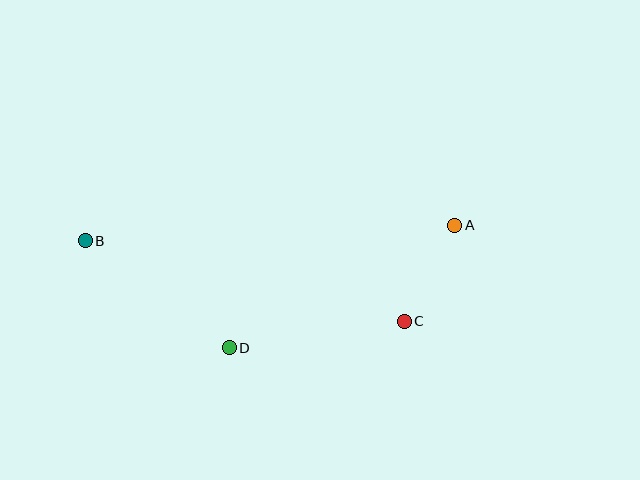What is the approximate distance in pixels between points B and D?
The distance between B and D is approximately 180 pixels.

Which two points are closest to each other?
Points A and C are closest to each other.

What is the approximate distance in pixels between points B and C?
The distance between B and C is approximately 329 pixels.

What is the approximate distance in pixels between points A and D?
The distance between A and D is approximately 257 pixels.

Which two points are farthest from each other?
Points A and B are farthest from each other.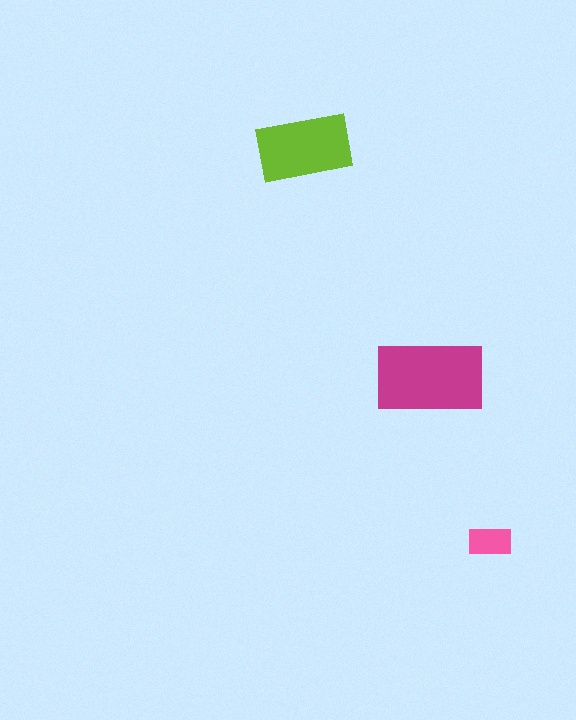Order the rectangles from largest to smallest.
the magenta one, the lime one, the pink one.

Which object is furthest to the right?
The pink rectangle is rightmost.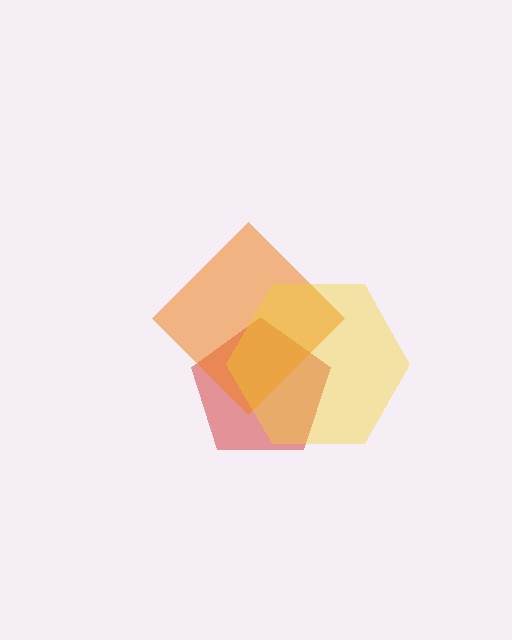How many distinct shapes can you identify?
There are 3 distinct shapes: a red pentagon, an orange diamond, a yellow hexagon.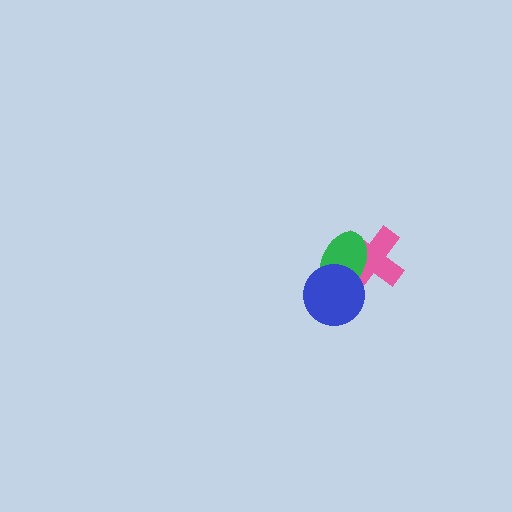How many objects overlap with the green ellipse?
2 objects overlap with the green ellipse.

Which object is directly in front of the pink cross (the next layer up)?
The green ellipse is directly in front of the pink cross.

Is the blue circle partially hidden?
No, no other shape covers it.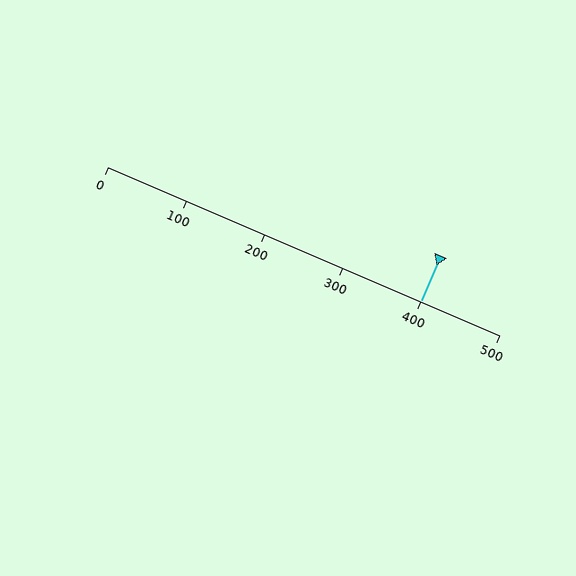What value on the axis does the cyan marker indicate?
The marker indicates approximately 400.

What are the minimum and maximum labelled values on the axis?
The axis runs from 0 to 500.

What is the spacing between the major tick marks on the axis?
The major ticks are spaced 100 apart.